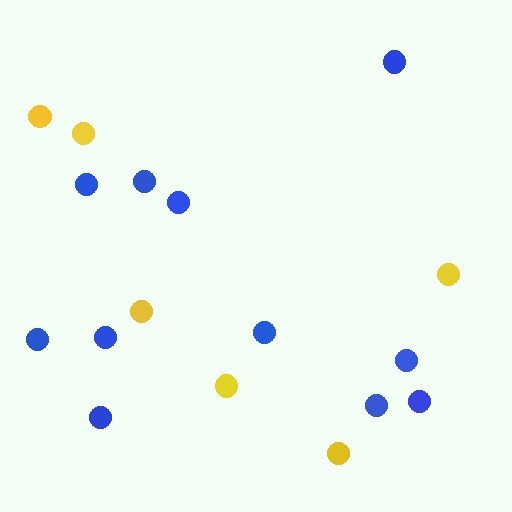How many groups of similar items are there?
There are 2 groups: one group of blue circles (11) and one group of yellow circles (6).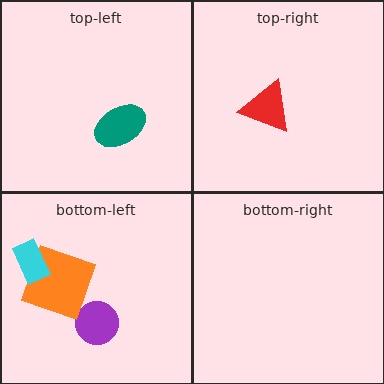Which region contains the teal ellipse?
The top-left region.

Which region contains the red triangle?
The top-right region.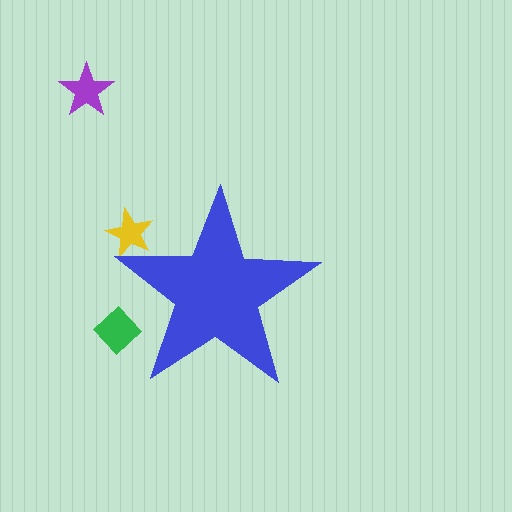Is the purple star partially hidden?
No, the purple star is fully visible.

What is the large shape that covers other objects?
A blue star.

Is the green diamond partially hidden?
Yes, the green diamond is partially hidden behind the blue star.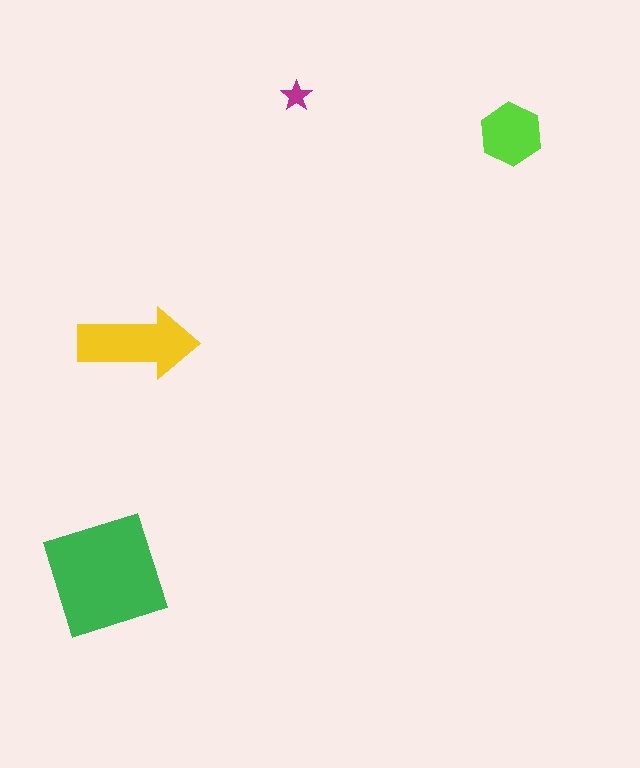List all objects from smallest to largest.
The magenta star, the lime hexagon, the yellow arrow, the green square.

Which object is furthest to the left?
The green square is leftmost.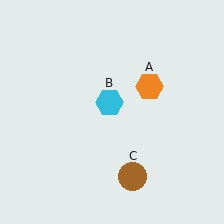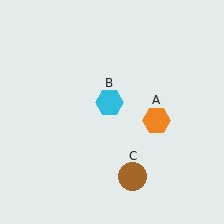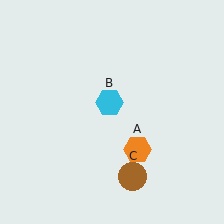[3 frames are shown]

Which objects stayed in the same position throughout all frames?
Cyan hexagon (object B) and brown circle (object C) remained stationary.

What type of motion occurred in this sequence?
The orange hexagon (object A) rotated clockwise around the center of the scene.